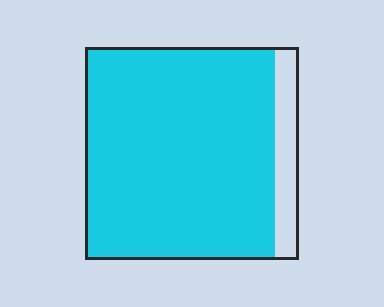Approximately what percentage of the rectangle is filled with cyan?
Approximately 90%.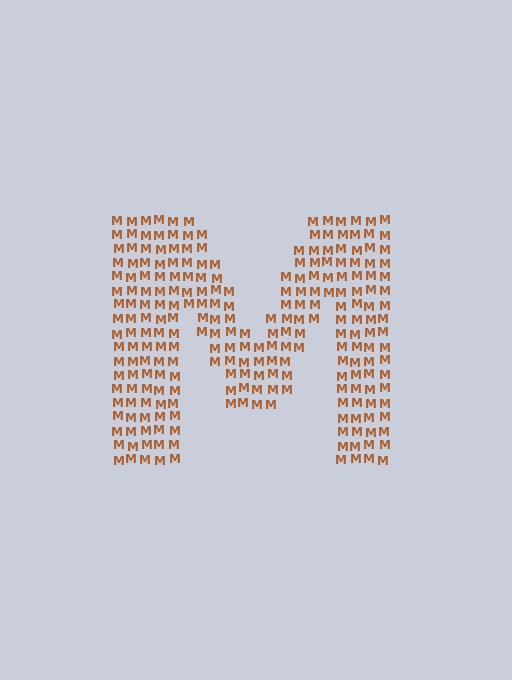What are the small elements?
The small elements are letter M's.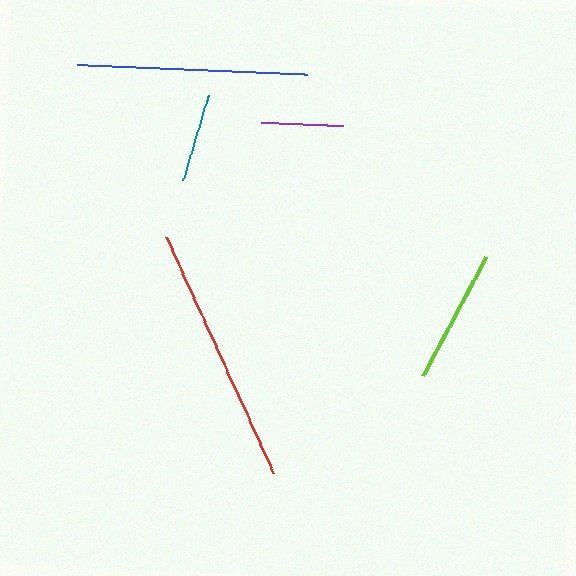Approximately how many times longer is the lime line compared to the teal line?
The lime line is approximately 1.5 times the length of the teal line.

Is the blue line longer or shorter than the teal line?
The blue line is longer than the teal line.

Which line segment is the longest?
The red line is the longest at approximately 260 pixels.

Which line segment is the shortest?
The purple line is the shortest at approximately 82 pixels.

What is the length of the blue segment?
The blue segment is approximately 230 pixels long.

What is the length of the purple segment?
The purple segment is approximately 82 pixels long.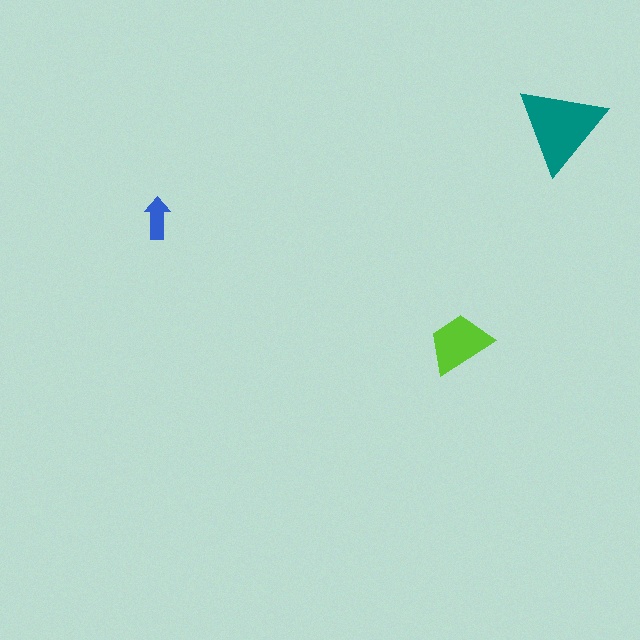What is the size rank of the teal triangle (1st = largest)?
1st.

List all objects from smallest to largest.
The blue arrow, the lime trapezoid, the teal triangle.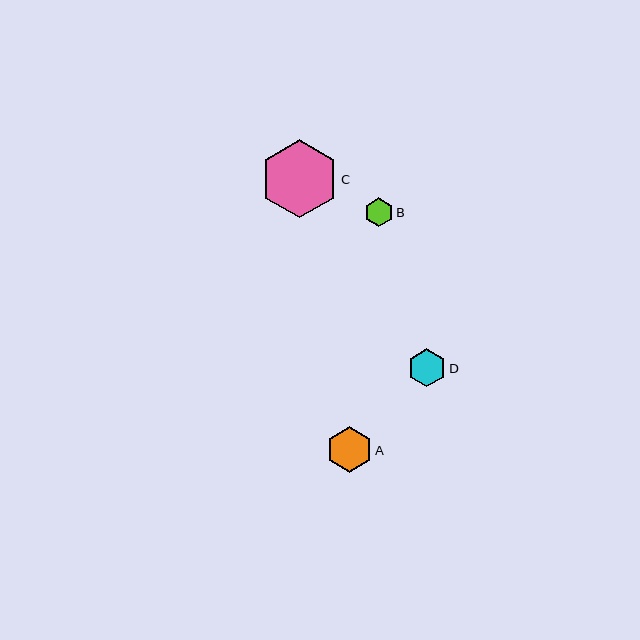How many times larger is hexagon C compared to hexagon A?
Hexagon C is approximately 1.7 times the size of hexagon A.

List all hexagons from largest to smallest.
From largest to smallest: C, A, D, B.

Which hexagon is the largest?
Hexagon C is the largest with a size of approximately 78 pixels.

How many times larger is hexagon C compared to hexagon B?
Hexagon C is approximately 2.7 times the size of hexagon B.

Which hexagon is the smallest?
Hexagon B is the smallest with a size of approximately 29 pixels.